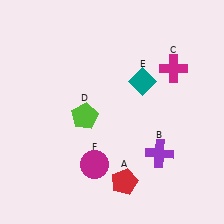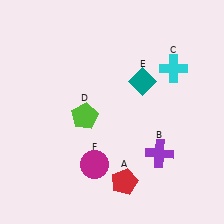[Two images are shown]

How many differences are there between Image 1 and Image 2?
There is 1 difference between the two images.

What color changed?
The cross (C) changed from magenta in Image 1 to cyan in Image 2.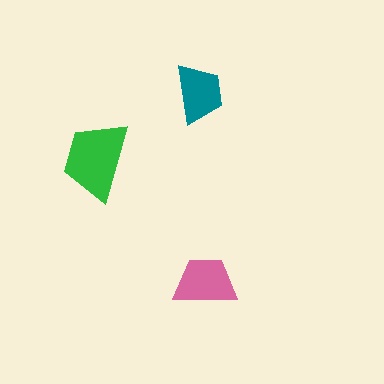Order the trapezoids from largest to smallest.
the green one, the pink one, the teal one.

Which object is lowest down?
The pink trapezoid is bottommost.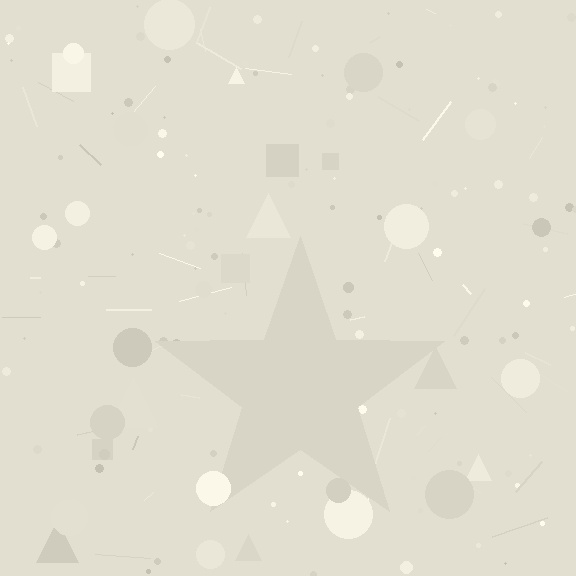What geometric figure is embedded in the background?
A star is embedded in the background.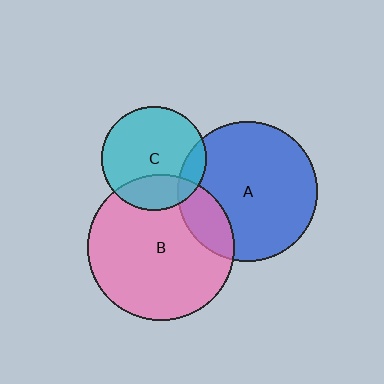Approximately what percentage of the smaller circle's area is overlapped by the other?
Approximately 10%.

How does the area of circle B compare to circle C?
Approximately 2.0 times.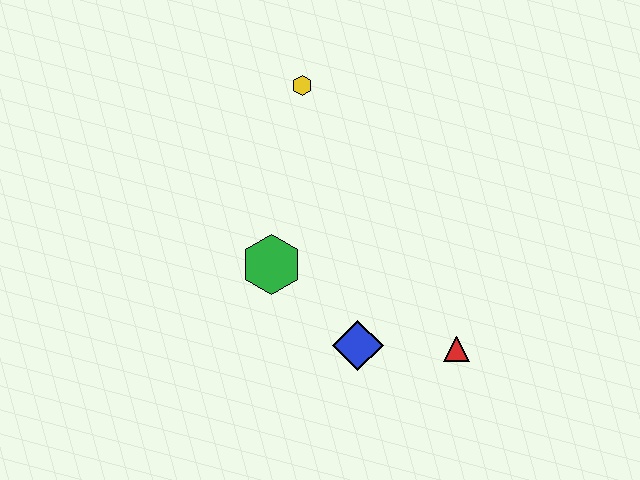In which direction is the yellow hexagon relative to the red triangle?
The yellow hexagon is above the red triangle.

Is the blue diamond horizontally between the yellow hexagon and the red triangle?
Yes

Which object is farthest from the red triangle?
The yellow hexagon is farthest from the red triangle.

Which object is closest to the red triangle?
The blue diamond is closest to the red triangle.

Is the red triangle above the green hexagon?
No